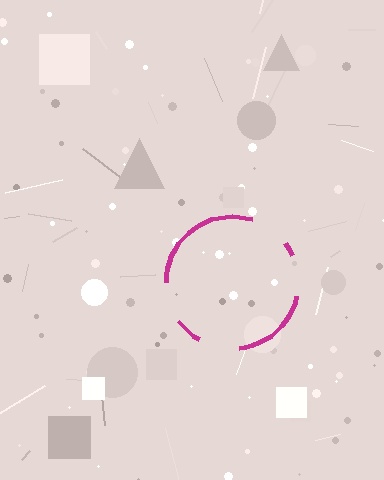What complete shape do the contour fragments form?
The contour fragments form a circle.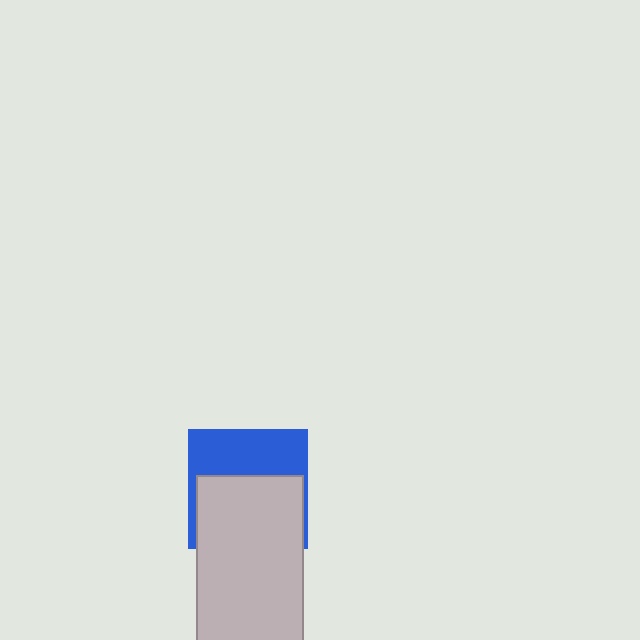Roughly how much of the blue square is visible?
A small part of it is visible (roughly 44%).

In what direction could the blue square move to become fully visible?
The blue square could move up. That would shift it out from behind the light gray rectangle entirely.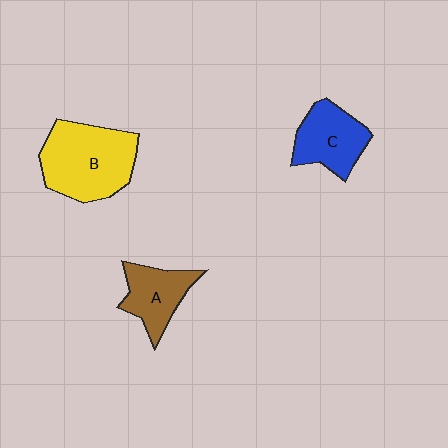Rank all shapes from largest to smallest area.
From largest to smallest: B (yellow), C (blue), A (brown).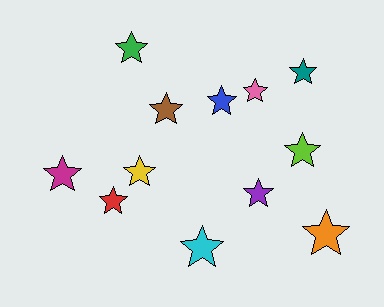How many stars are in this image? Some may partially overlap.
There are 12 stars.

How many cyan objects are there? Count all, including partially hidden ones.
There is 1 cyan object.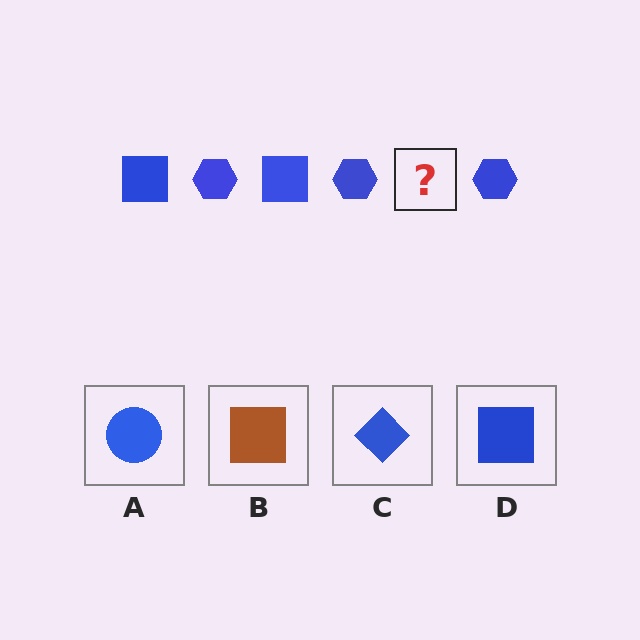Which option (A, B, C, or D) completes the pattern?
D.